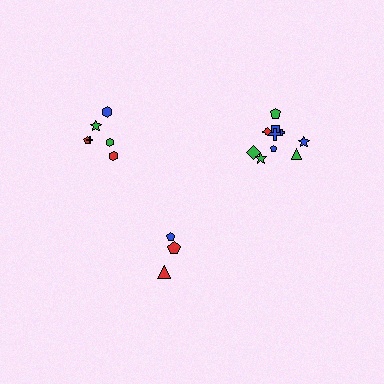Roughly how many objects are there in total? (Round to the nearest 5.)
Roughly 20 objects in total.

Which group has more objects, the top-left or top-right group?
The top-right group.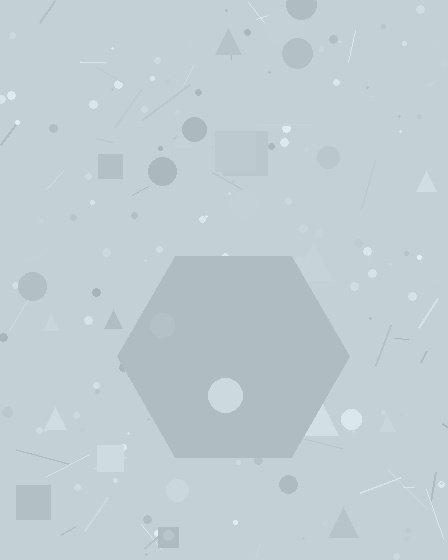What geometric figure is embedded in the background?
A hexagon is embedded in the background.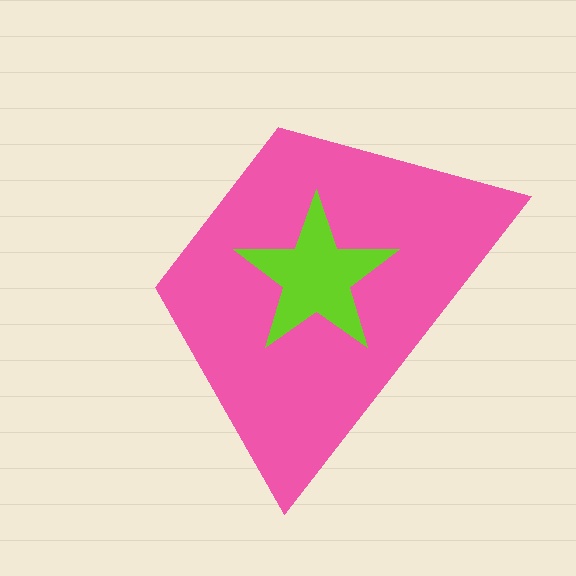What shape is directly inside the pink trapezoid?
The lime star.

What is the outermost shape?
The pink trapezoid.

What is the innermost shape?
The lime star.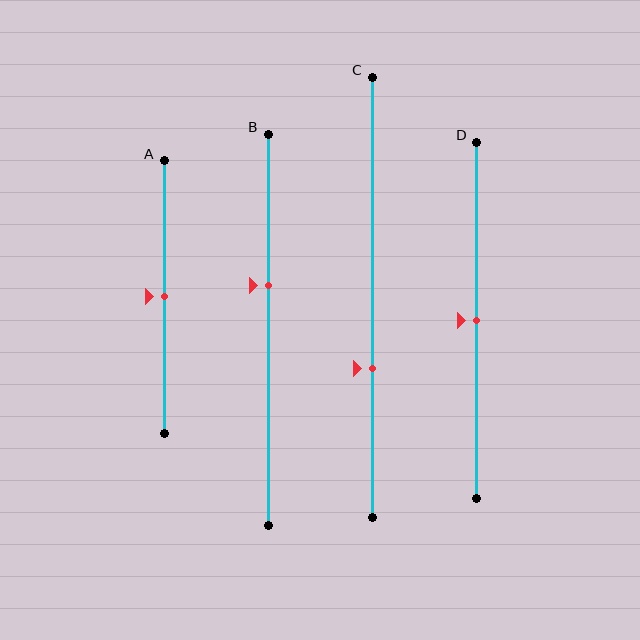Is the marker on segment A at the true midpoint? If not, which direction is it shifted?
Yes, the marker on segment A is at the true midpoint.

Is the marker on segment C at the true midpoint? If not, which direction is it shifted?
No, the marker on segment C is shifted downward by about 16% of the segment length.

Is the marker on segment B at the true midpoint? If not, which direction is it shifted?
No, the marker on segment B is shifted upward by about 11% of the segment length.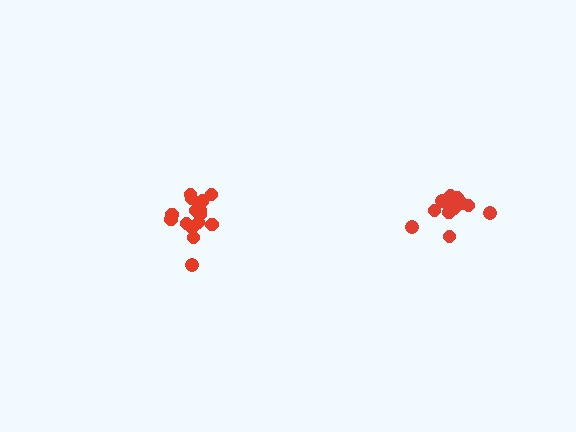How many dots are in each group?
Group 1: 13 dots, Group 2: 16 dots (29 total).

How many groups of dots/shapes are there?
There are 2 groups.